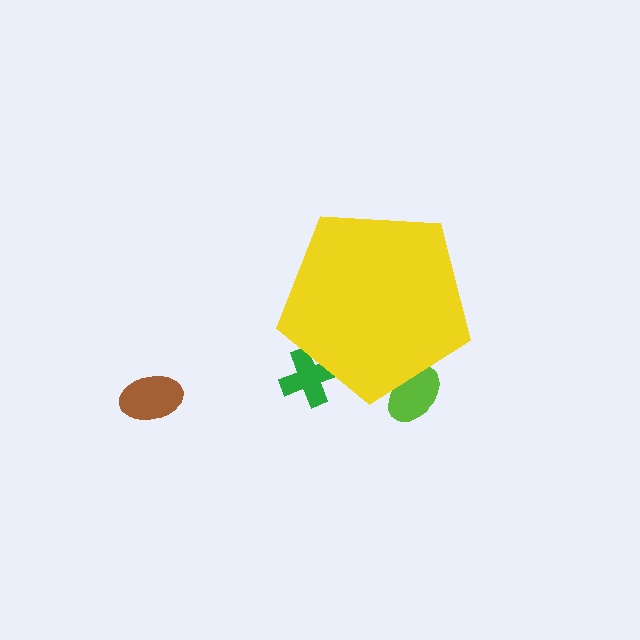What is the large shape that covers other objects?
A yellow pentagon.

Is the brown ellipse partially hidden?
No, the brown ellipse is fully visible.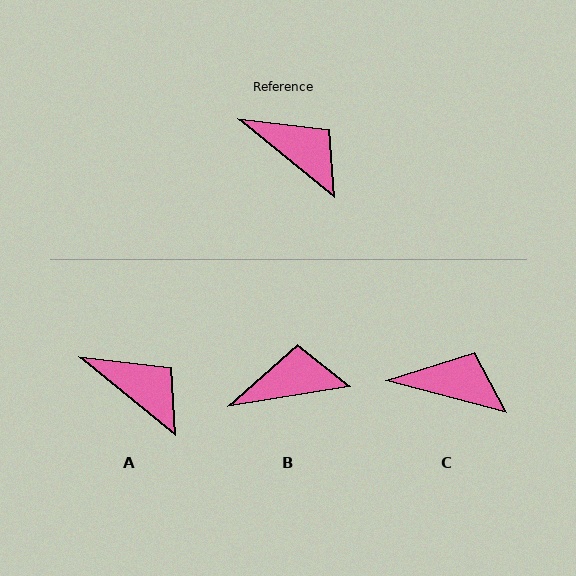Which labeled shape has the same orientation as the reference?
A.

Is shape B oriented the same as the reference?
No, it is off by about 48 degrees.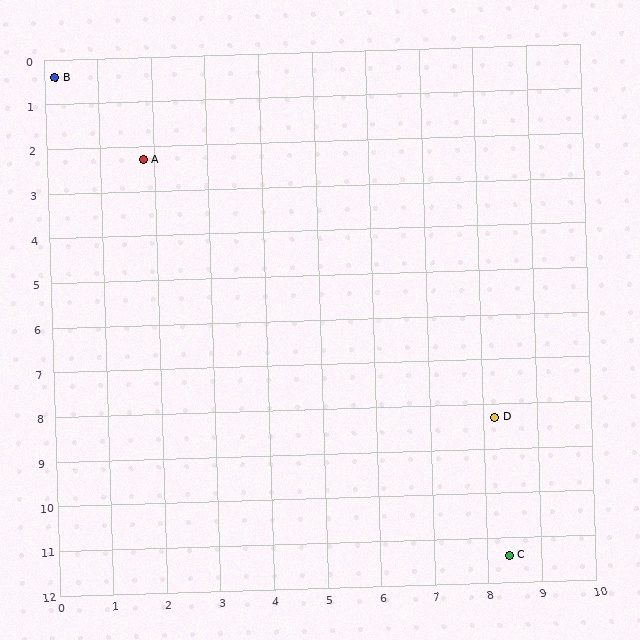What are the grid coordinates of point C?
Point C is at approximately (8.4, 11.4).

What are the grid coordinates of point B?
Point B is at approximately (0.2, 0.4).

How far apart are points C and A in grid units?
Points C and A are about 11.2 grid units apart.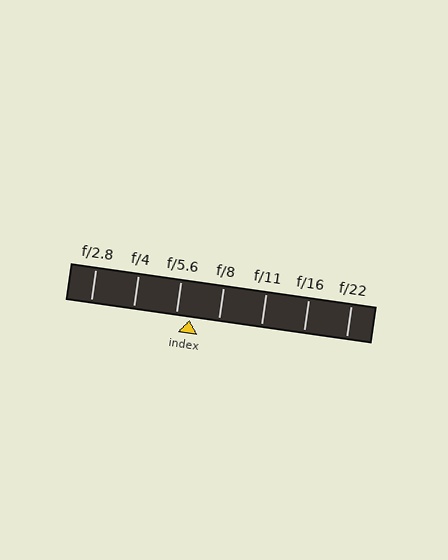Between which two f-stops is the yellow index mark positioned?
The index mark is between f/5.6 and f/8.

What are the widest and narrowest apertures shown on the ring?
The widest aperture shown is f/2.8 and the narrowest is f/22.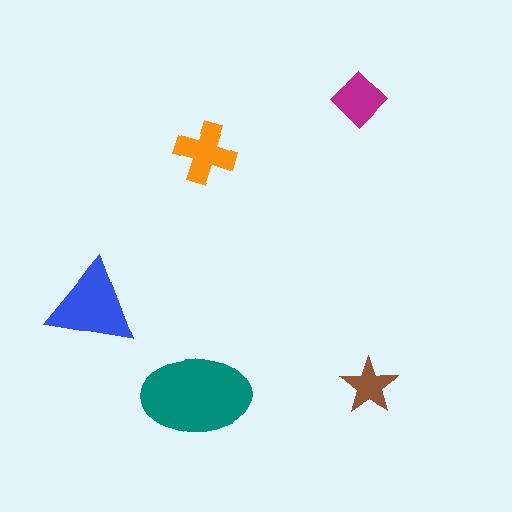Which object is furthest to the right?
The brown star is rightmost.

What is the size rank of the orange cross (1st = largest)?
3rd.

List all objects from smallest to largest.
The brown star, the magenta diamond, the orange cross, the blue triangle, the teal ellipse.